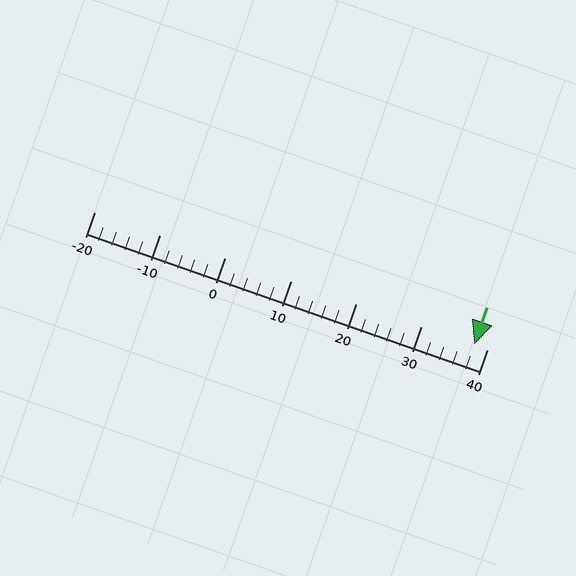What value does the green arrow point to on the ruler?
The green arrow points to approximately 38.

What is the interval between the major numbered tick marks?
The major tick marks are spaced 10 units apart.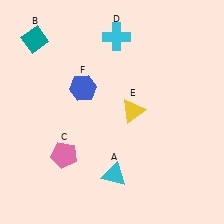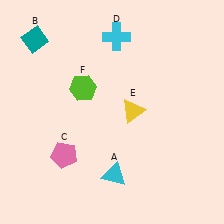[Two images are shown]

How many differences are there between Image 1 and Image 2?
There is 1 difference between the two images.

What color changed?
The hexagon (F) changed from blue in Image 1 to lime in Image 2.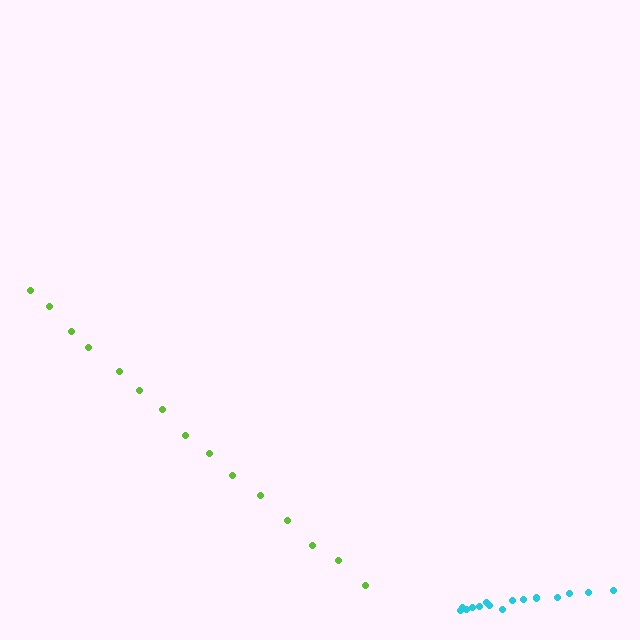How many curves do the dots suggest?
There are 2 distinct paths.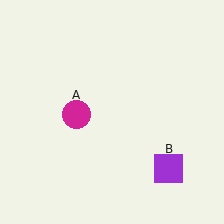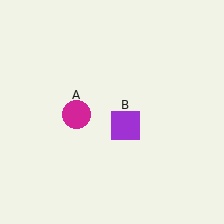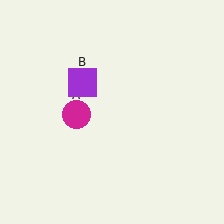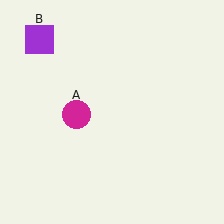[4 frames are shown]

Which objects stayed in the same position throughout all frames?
Magenta circle (object A) remained stationary.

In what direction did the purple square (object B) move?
The purple square (object B) moved up and to the left.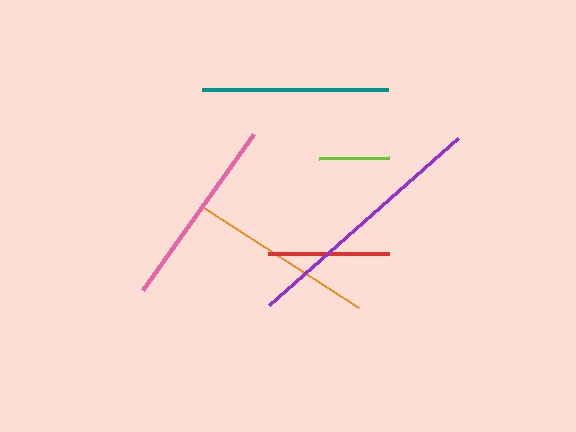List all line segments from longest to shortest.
From longest to shortest: purple, pink, teal, orange, red, lime.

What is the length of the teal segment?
The teal segment is approximately 186 pixels long.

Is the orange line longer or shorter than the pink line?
The pink line is longer than the orange line.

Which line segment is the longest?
The purple line is the longest at approximately 252 pixels.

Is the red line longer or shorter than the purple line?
The purple line is longer than the red line.